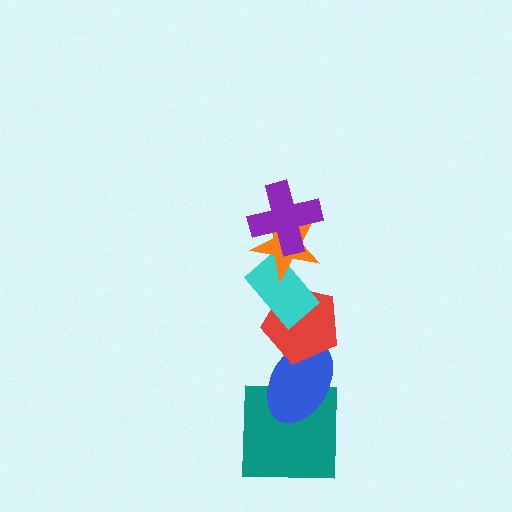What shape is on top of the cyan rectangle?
The orange star is on top of the cyan rectangle.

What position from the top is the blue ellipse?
The blue ellipse is 5th from the top.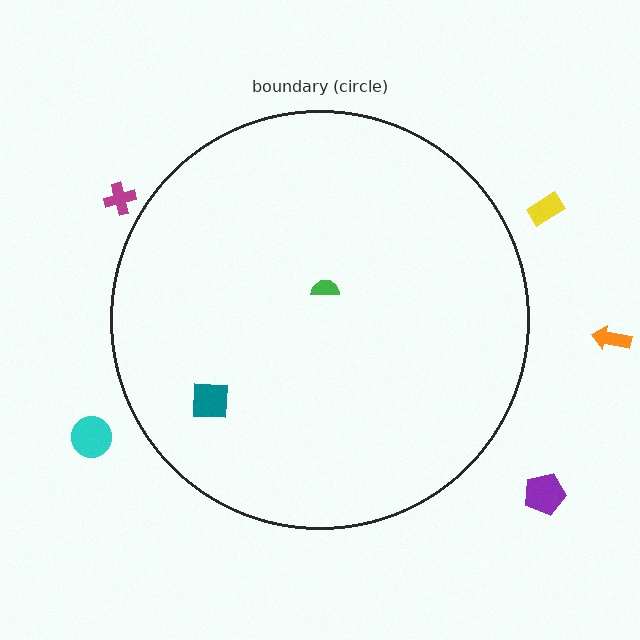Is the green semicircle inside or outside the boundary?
Inside.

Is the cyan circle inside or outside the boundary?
Outside.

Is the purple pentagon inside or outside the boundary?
Outside.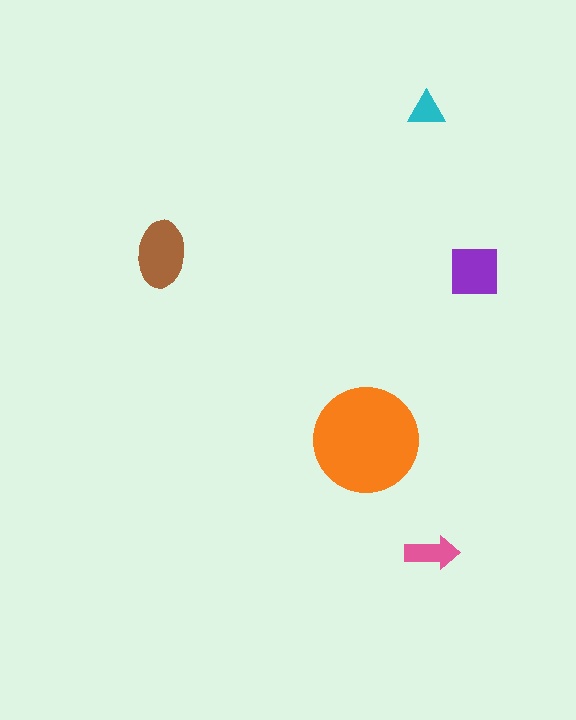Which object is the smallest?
The cyan triangle.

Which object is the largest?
The orange circle.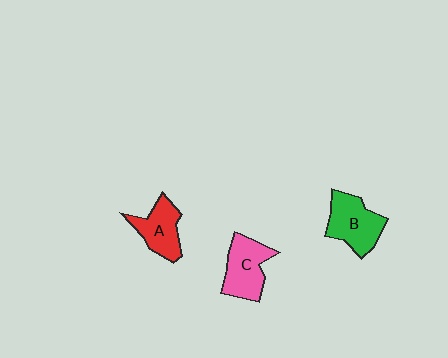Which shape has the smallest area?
Shape A (red).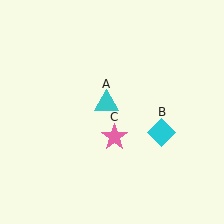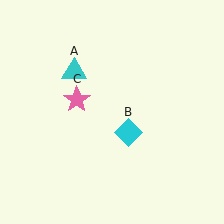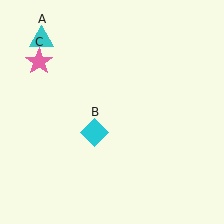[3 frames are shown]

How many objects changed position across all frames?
3 objects changed position: cyan triangle (object A), cyan diamond (object B), pink star (object C).